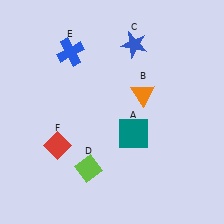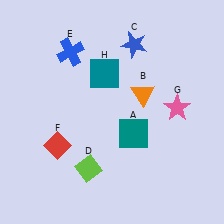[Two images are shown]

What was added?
A pink star (G), a teal square (H) were added in Image 2.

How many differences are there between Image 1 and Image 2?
There are 2 differences between the two images.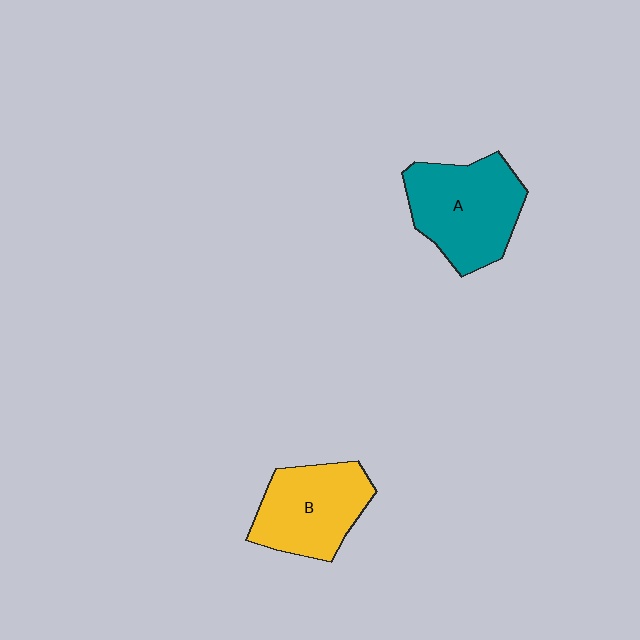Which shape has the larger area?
Shape A (teal).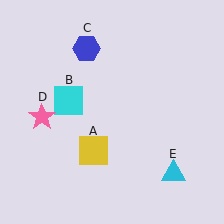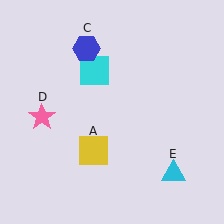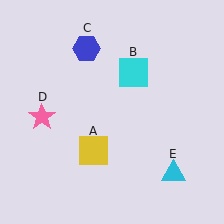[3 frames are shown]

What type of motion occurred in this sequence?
The cyan square (object B) rotated clockwise around the center of the scene.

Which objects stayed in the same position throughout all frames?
Yellow square (object A) and blue hexagon (object C) and pink star (object D) and cyan triangle (object E) remained stationary.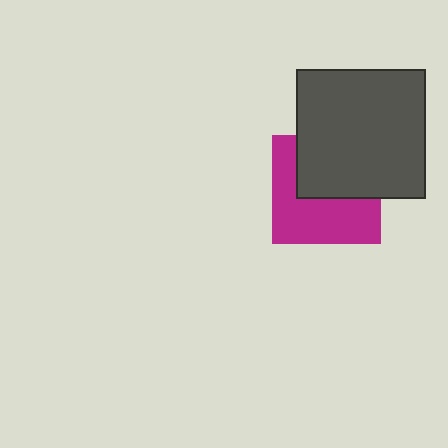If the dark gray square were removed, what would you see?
You would see the complete magenta square.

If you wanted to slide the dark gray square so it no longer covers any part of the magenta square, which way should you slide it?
Slide it up — that is the most direct way to separate the two shapes.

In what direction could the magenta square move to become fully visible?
The magenta square could move down. That would shift it out from behind the dark gray square entirely.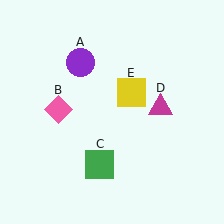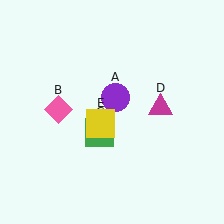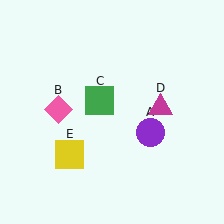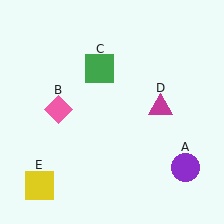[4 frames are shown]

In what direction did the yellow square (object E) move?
The yellow square (object E) moved down and to the left.